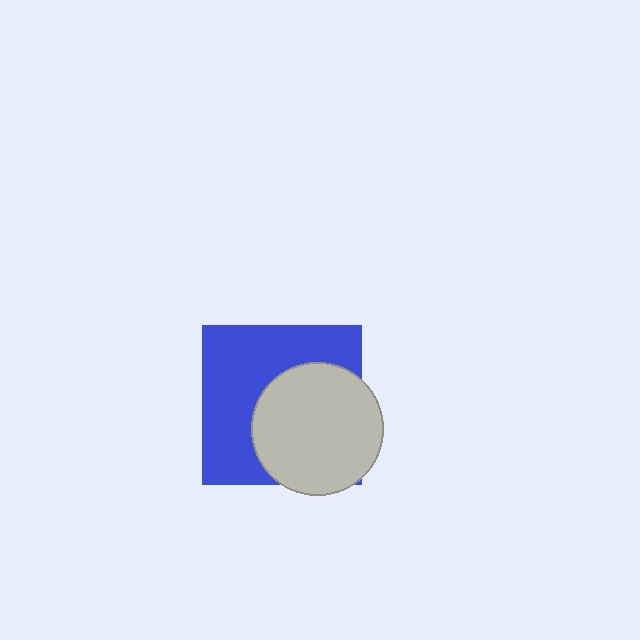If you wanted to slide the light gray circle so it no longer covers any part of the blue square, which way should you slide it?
Slide it toward the lower-right — that is the most direct way to separate the two shapes.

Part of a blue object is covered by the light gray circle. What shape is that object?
It is a square.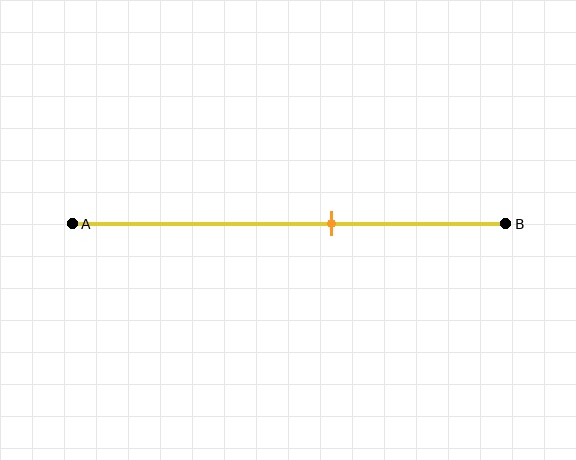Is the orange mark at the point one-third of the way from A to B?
No, the mark is at about 60% from A, not at the 33% one-third point.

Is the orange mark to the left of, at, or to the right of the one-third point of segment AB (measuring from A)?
The orange mark is to the right of the one-third point of segment AB.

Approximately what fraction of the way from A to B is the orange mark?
The orange mark is approximately 60% of the way from A to B.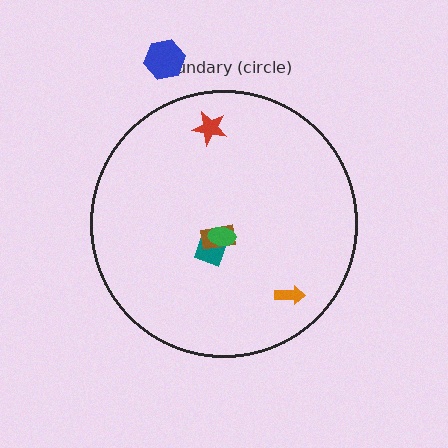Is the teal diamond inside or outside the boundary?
Inside.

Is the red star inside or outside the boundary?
Inside.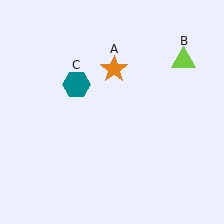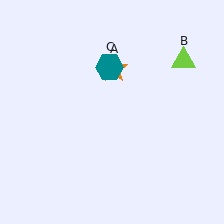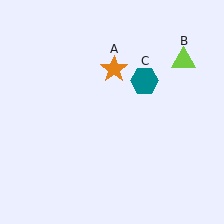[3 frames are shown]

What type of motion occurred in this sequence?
The teal hexagon (object C) rotated clockwise around the center of the scene.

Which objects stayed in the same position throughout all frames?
Orange star (object A) and lime triangle (object B) remained stationary.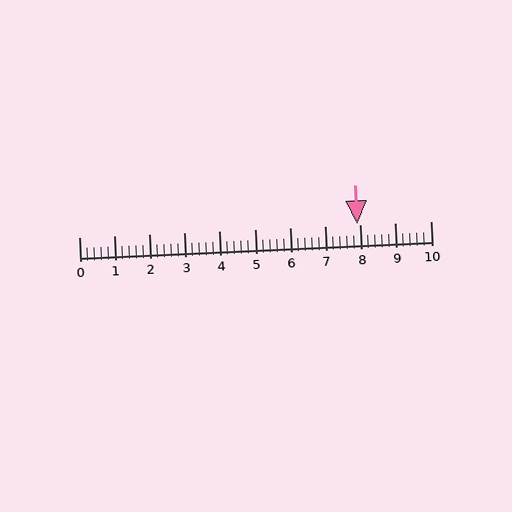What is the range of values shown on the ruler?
The ruler shows values from 0 to 10.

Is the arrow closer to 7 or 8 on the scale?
The arrow is closer to 8.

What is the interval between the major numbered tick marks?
The major tick marks are spaced 1 units apart.